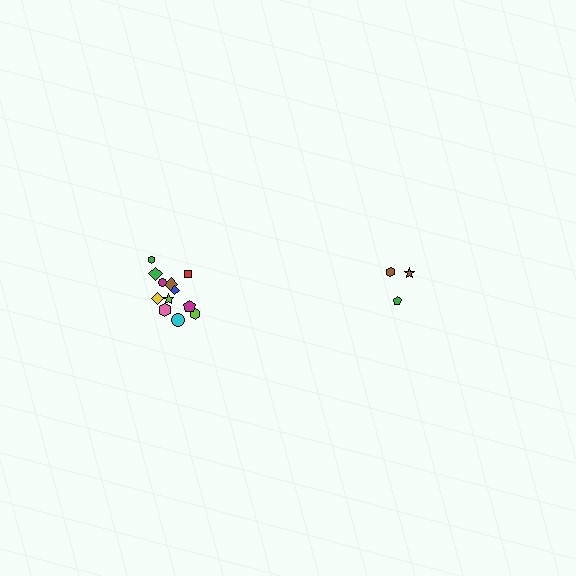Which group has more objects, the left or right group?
The left group.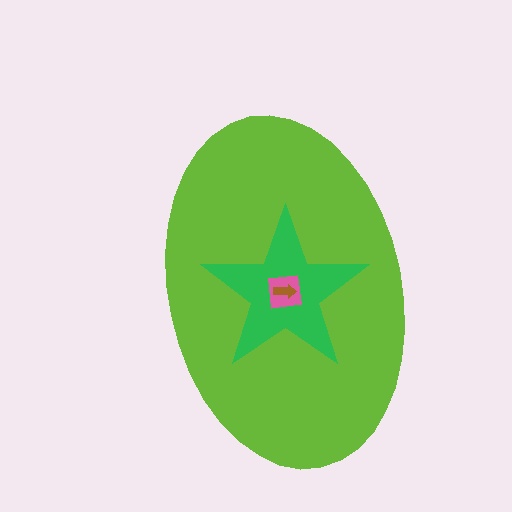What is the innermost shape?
The brown arrow.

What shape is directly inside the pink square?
The brown arrow.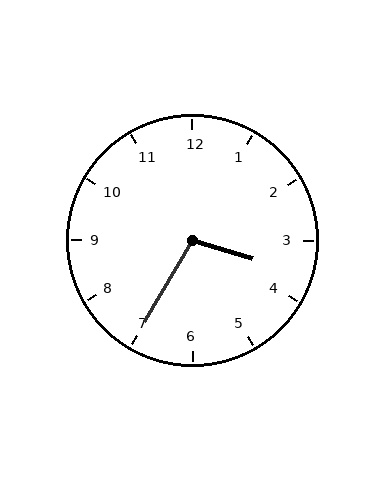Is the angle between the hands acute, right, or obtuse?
It is obtuse.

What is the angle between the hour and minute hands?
Approximately 102 degrees.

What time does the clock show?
3:35.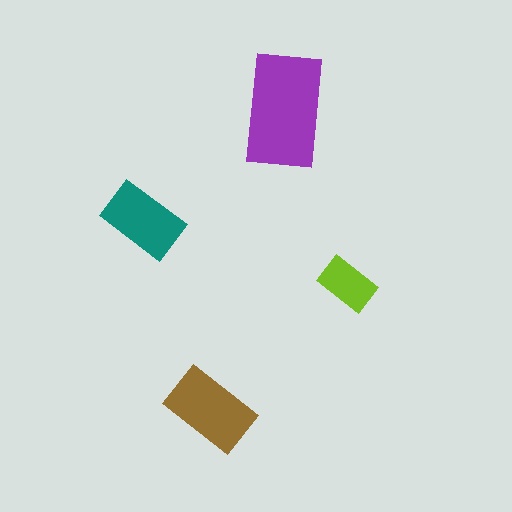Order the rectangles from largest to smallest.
the purple one, the brown one, the teal one, the lime one.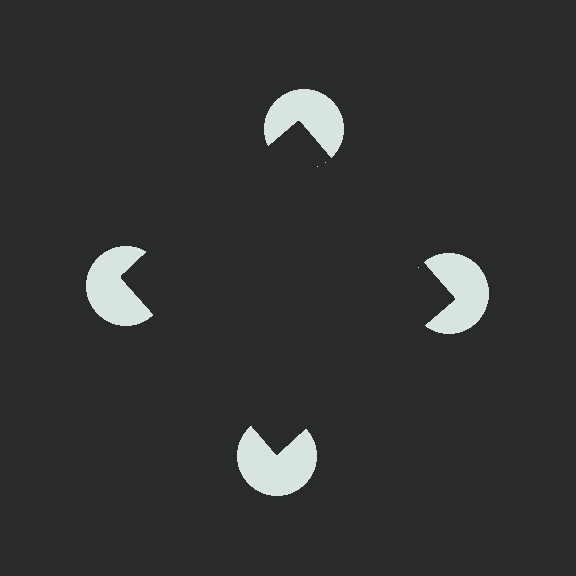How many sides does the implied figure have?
4 sides.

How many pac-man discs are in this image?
There are 4 — one at each vertex of the illusory square.